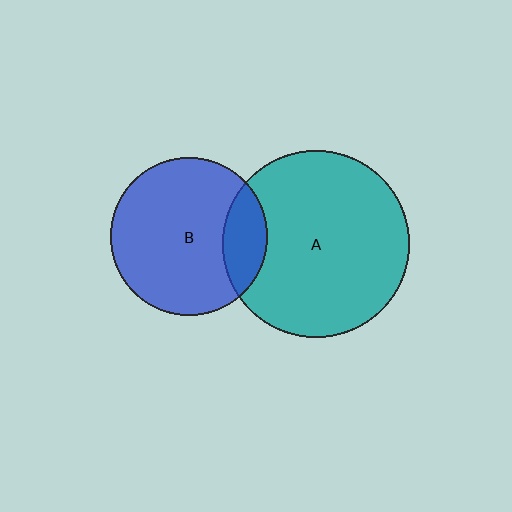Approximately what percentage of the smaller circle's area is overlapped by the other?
Approximately 20%.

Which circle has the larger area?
Circle A (teal).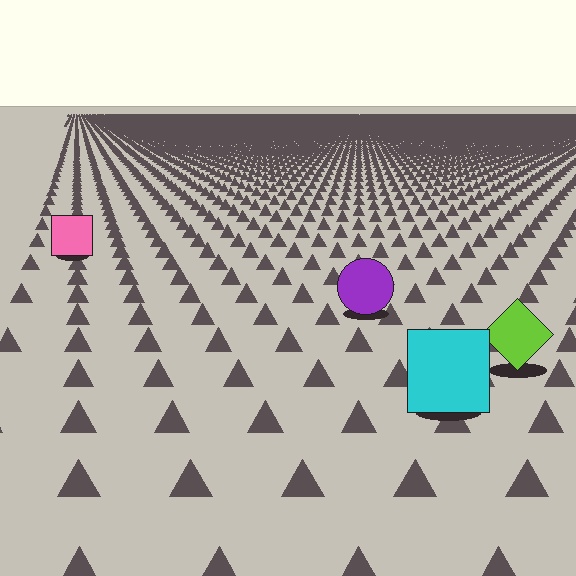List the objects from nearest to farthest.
From nearest to farthest: the cyan square, the lime diamond, the purple circle, the pink square.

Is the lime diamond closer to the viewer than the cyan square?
No. The cyan square is closer — you can tell from the texture gradient: the ground texture is coarser near it.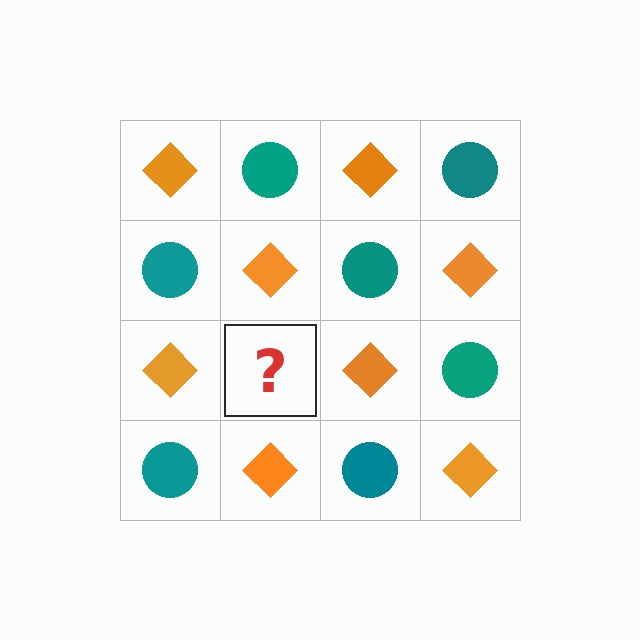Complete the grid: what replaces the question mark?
The question mark should be replaced with a teal circle.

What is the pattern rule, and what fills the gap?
The rule is that it alternates orange diamond and teal circle in a checkerboard pattern. The gap should be filled with a teal circle.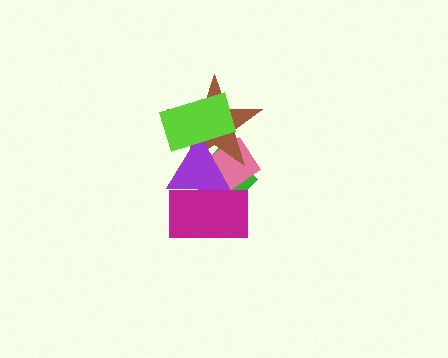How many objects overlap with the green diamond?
4 objects overlap with the green diamond.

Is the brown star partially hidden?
Yes, it is partially covered by another shape.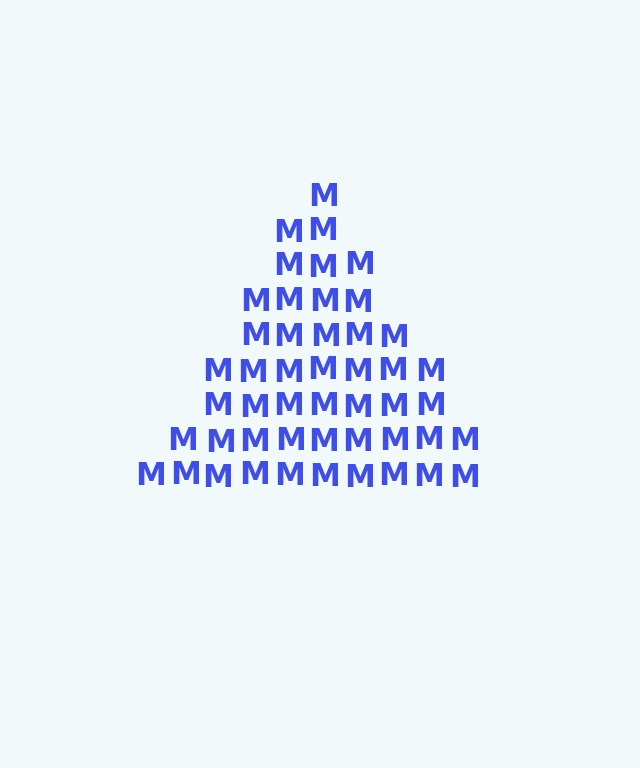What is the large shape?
The large shape is a triangle.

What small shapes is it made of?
It is made of small letter M's.